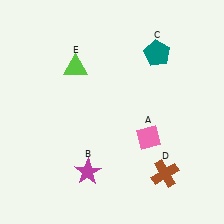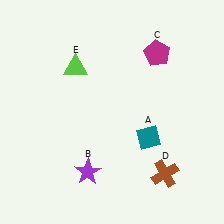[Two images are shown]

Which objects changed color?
A changed from pink to teal. B changed from magenta to purple. C changed from teal to magenta.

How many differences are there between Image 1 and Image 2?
There are 3 differences between the two images.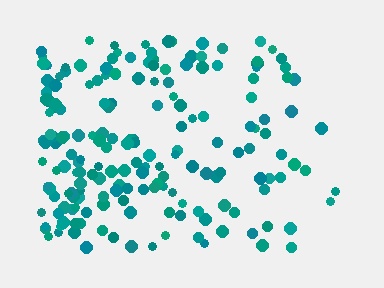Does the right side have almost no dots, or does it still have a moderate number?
Still a moderate number, just noticeably fewer than the left.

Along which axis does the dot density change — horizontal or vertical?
Horizontal.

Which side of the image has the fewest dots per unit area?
The right.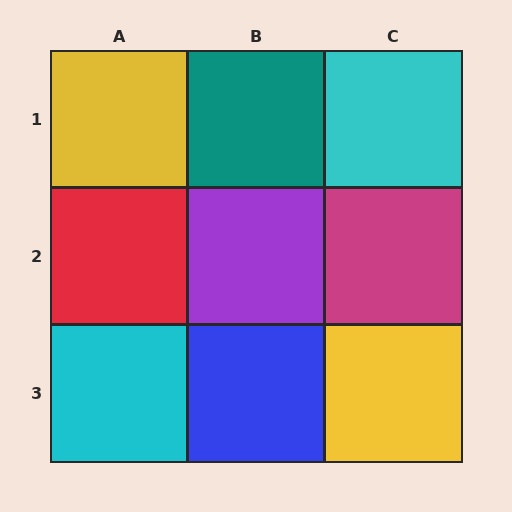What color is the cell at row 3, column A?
Cyan.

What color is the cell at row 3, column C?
Yellow.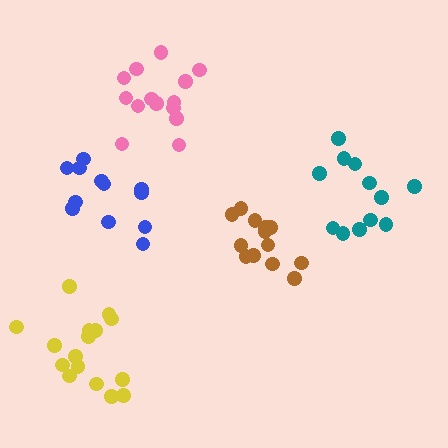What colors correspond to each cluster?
The clusters are colored: pink, yellow, teal, blue, brown.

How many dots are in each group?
Group 1: 14 dots, Group 2: 16 dots, Group 3: 12 dots, Group 4: 12 dots, Group 5: 13 dots (67 total).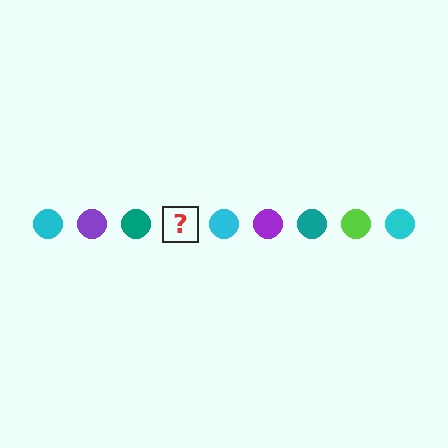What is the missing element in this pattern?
The missing element is a lime circle.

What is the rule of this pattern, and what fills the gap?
The rule is that the pattern cycles through cyan, purple, teal, lime circles. The gap should be filled with a lime circle.